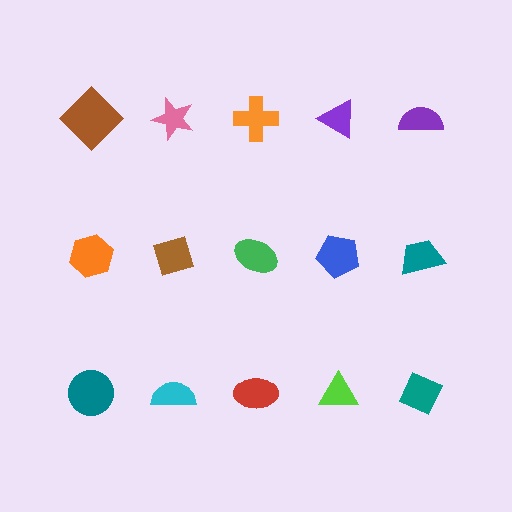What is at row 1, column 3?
An orange cross.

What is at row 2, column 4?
A blue pentagon.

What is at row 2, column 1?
An orange hexagon.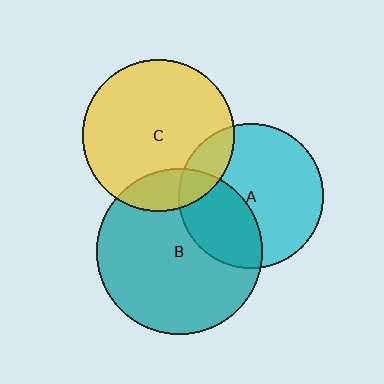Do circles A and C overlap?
Yes.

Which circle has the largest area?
Circle B (teal).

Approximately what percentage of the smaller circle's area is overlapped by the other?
Approximately 15%.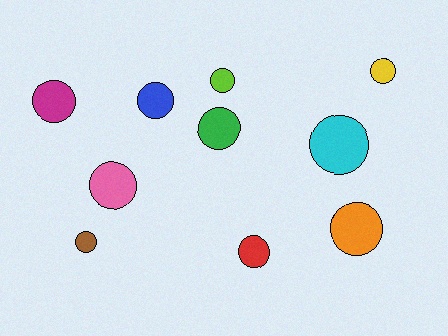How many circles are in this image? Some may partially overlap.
There are 10 circles.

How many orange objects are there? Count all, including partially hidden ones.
There is 1 orange object.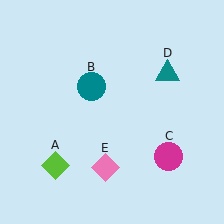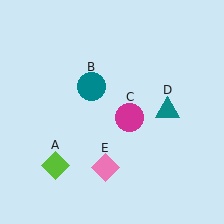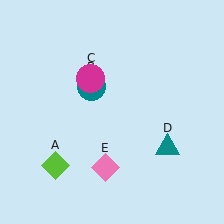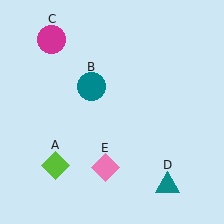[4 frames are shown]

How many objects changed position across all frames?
2 objects changed position: magenta circle (object C), teal triangle (object D).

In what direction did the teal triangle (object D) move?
The teal triangle (object D) moved down.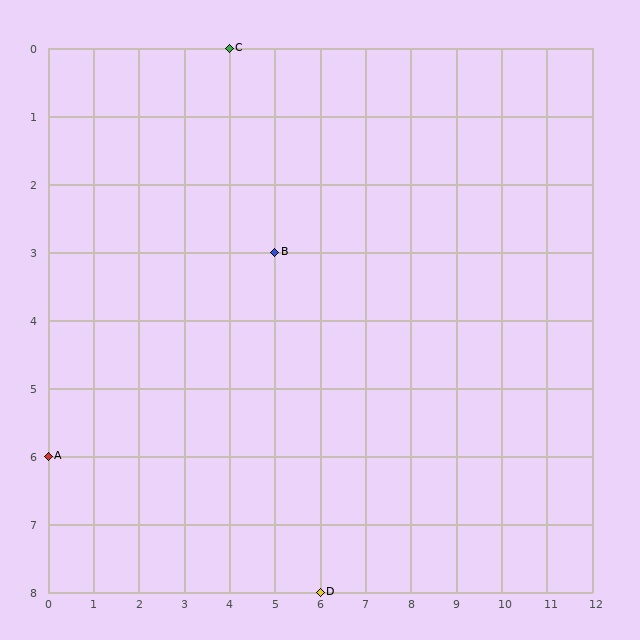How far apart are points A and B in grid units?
Points A and B are 5 columns and 3 rows apart (about 5.8 grid units diagonally).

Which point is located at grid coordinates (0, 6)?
Point A is at (0, 6).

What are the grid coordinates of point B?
Point B is at grid coordinates (5, 3).